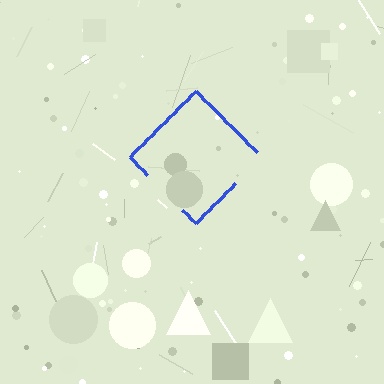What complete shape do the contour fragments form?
The contour fragments form a diamond.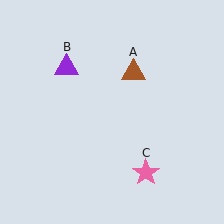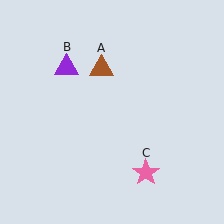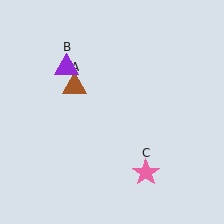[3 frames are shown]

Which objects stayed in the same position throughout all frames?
Purple triangle (object B) and pink star (object C) remained stationary.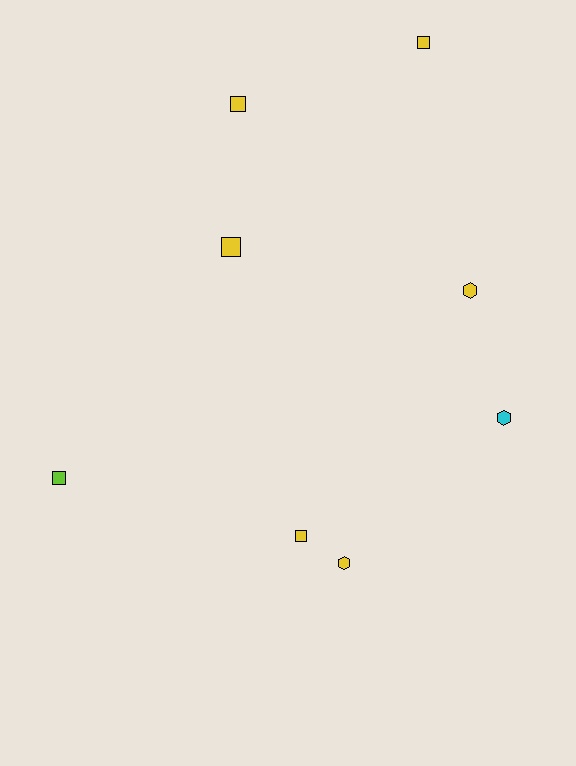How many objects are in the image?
There are 8 objects.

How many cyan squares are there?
There are no cyan squares.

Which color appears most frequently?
Yellow, with 6 objects.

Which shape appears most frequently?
Square, with 5 objects.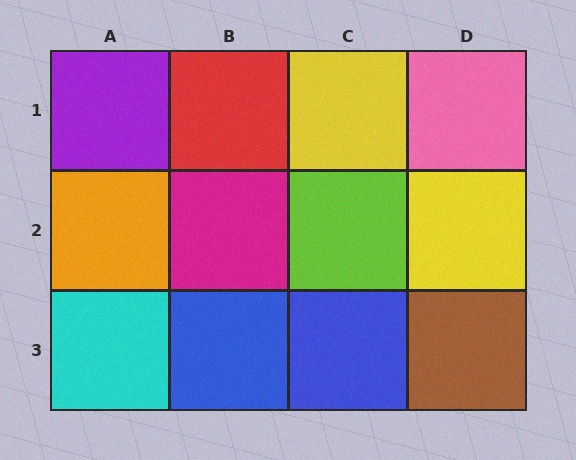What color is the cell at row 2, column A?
Orange.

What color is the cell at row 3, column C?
Blue.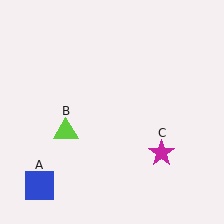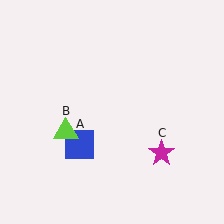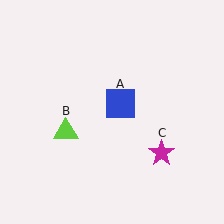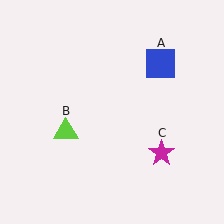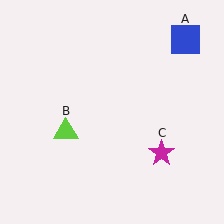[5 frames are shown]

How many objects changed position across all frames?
1 object changed position: blue square (object A).